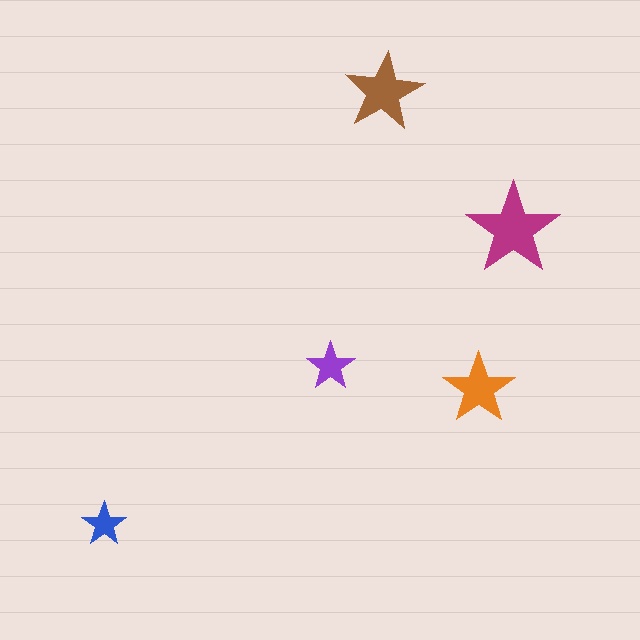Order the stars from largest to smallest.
the magenta one, the brown one, the orange one, the purple one, the blue one.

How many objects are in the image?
There are 5 objects in the image.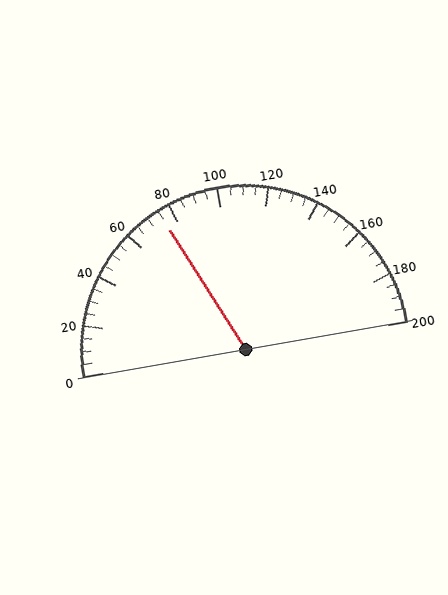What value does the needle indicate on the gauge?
The needle indicates approximately 75.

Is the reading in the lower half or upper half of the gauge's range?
The reading is in the lower half of the range (0 to 200).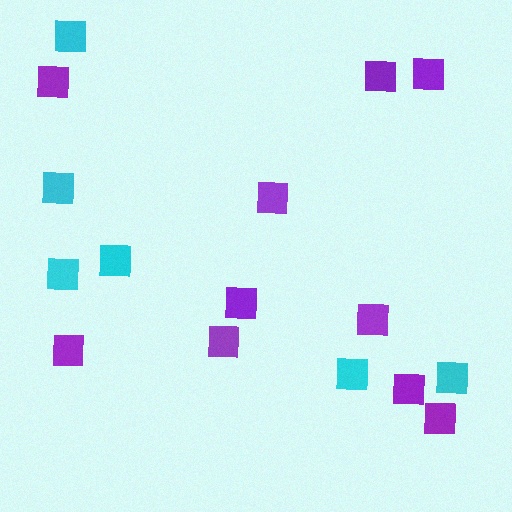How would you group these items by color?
There are 2 groups: one group of purple squares (10) and one group of cyan squares (6).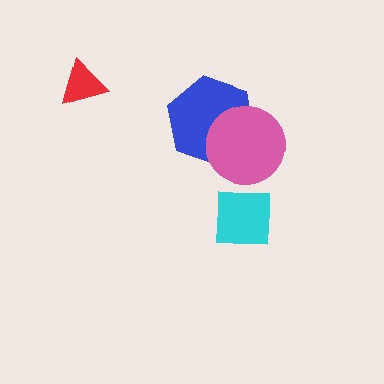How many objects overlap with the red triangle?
0 objects overlap with the red triangle.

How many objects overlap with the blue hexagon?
1 object overlaps with the blue hexagon.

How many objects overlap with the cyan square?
0 objects overlap with the cyan square.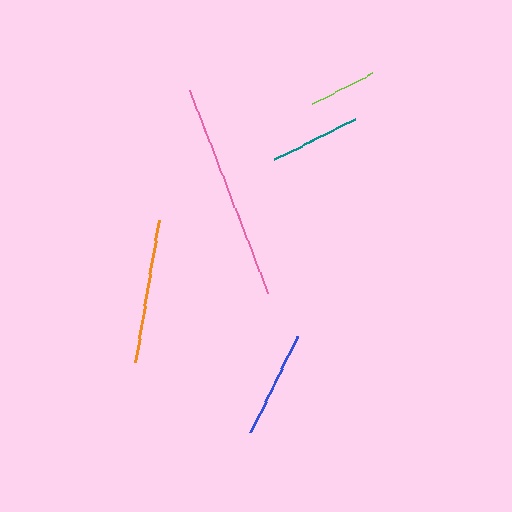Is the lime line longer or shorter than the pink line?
The pink line is longer than the lime line.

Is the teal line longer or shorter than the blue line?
The blue line is longer than the teal line.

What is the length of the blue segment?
The blue segment is approximately 108 pixels long.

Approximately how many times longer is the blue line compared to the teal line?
The blue line is approximately 1.2 times the length of the teal line.